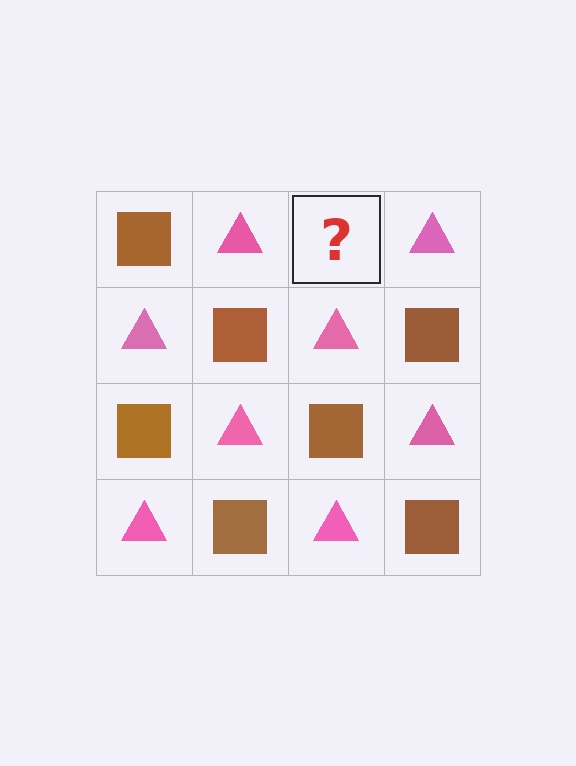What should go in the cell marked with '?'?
The missing cell should contain a brown square.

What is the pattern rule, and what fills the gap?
The rule is that it alternates brown square and pink triangle in a checkerboard pattern. The gap should be filled with a brown square.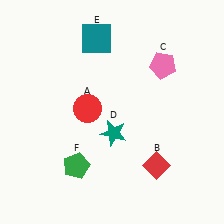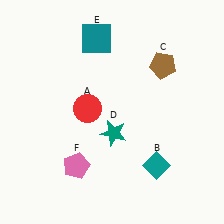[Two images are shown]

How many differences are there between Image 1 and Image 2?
There are 3 differences between the two images.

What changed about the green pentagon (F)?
In Image 1, F is green. In Image 2, it changed to pink.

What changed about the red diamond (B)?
In Image 1, B is red. In Image 2, it changed to teal.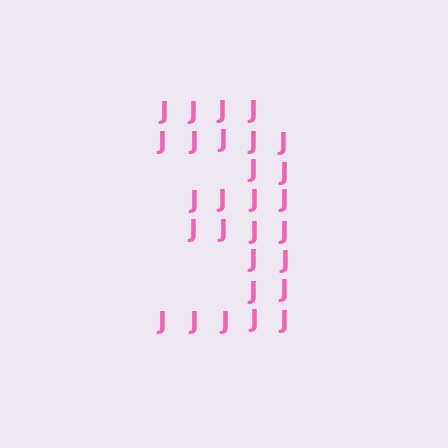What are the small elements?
The small elements are letter J's.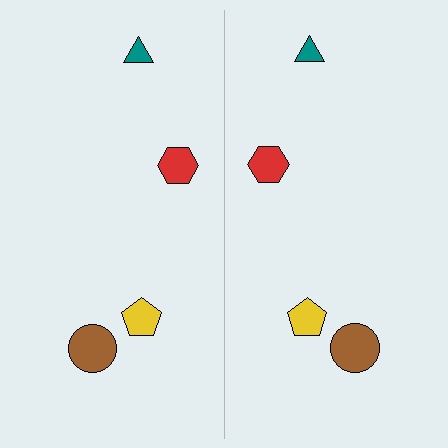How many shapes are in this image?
There are 8 shapes in this image.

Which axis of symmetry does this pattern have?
The pattern has a vertical axis of symmetry running through the center of the image.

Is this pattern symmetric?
Yes, this pattern has bilateral (reflection) symmetry.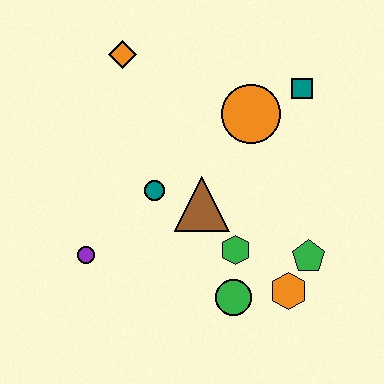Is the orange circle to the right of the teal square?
No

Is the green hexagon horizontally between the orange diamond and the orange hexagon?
Yes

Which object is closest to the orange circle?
The teal square is closest to the orange circle.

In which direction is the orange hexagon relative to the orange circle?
The orange hexagon is below the orange circle.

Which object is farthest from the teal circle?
The teal square is farthest from the teal circle.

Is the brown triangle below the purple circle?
No